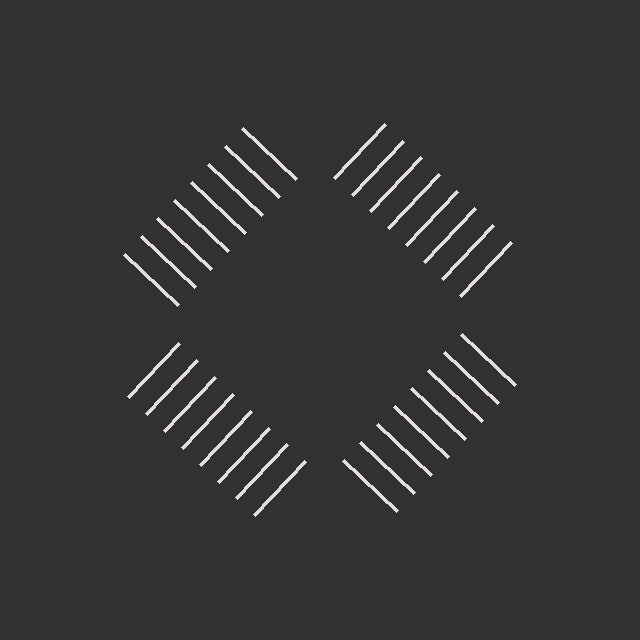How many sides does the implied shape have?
4 sides — the line-ends trace a square.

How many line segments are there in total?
32 — 8 along each of the 4 edges.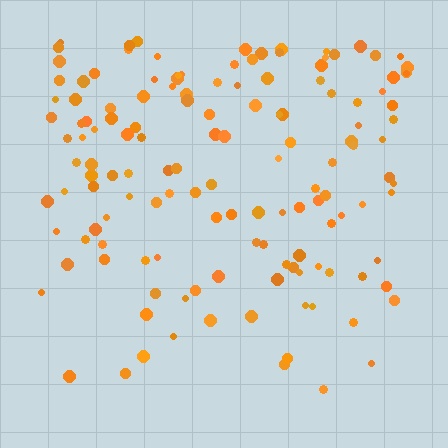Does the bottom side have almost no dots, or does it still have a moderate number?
Still a moderate number, just noticeably fewer than the top.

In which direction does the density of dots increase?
From bottom to top, with the top side densest.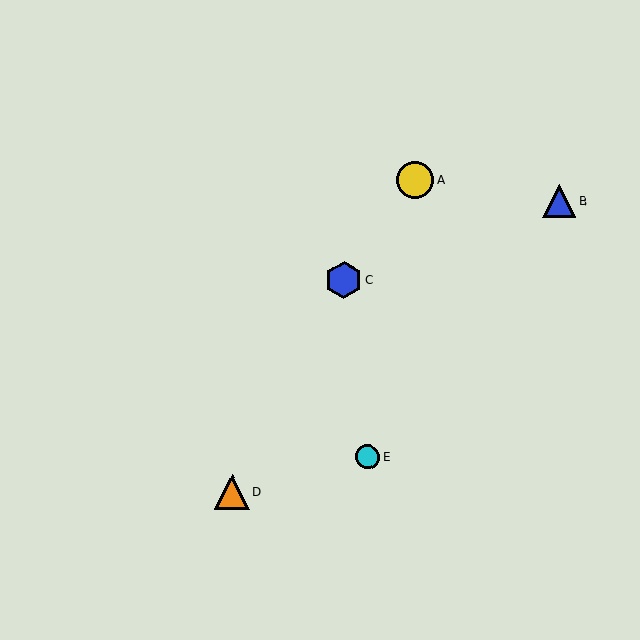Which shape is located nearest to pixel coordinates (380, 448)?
The cyan circle (labeled E) at (367, 456) is nearest to that location.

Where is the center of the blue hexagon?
The center of the blue hexagon is at (344, 280).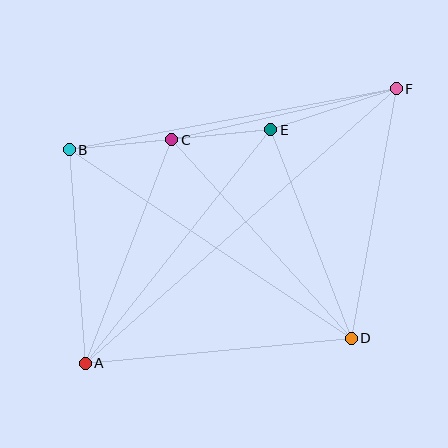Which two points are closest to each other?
Points C and E are closest to each other.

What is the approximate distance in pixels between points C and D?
The distance between C and D is approximately 267 pixels.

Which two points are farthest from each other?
Points A and F are farthest from each other.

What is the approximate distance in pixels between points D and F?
The distance between D and F is approximately 253 pixels.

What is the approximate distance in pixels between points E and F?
The distance between E and F is approximately 132 pixels.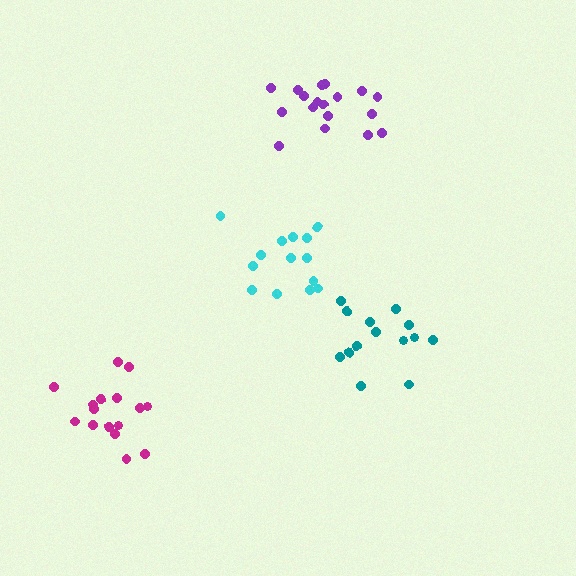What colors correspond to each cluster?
The clusters are colored: magenta, teal, cyan, purple.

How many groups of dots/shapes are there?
There are 4 groups.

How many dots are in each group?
Group 1: 16 dots, Group 2: 14 dots, Group 3: 14 dots, Group 4: 18 dots (62 total).